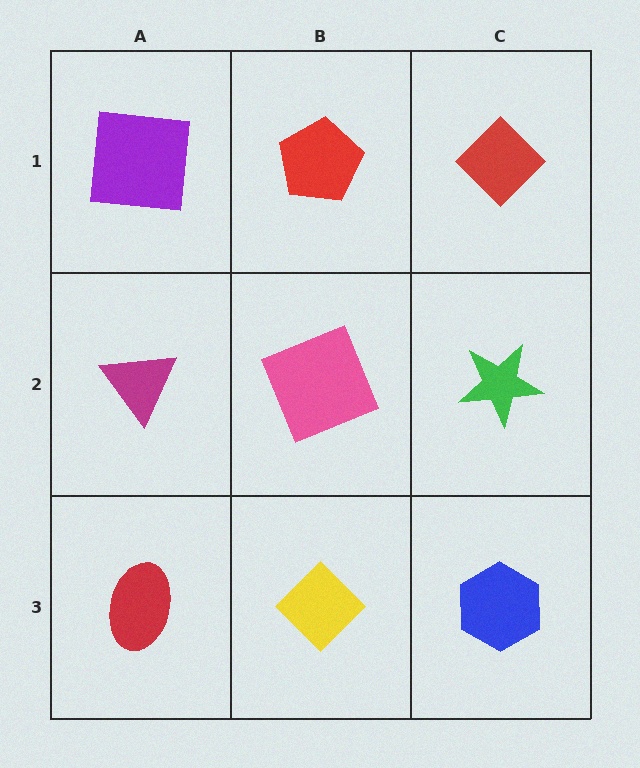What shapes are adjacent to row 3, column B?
A pink square (row 2, column B), a red ellipse (row 3, column A), a blue hexagon (row 3, column C).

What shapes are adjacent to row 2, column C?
A red diamond (row 1, column C), a blue hexagon (row 3, column C), a pink square (row 2, column B).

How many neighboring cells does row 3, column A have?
2.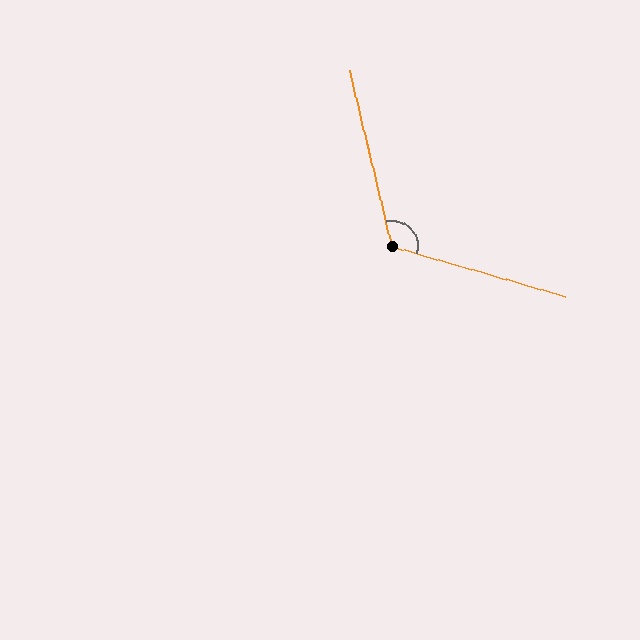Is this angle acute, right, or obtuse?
It is obtuse.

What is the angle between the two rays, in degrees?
Approximately 120 degrees.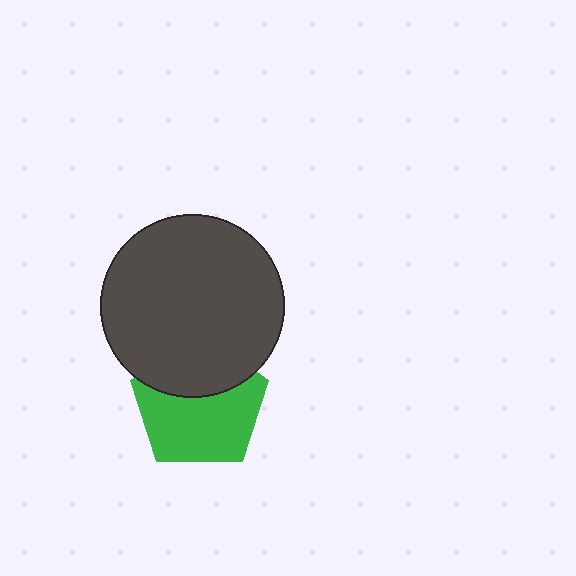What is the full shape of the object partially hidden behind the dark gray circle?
The partially hidden object is a green pentagon.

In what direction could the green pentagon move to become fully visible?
The green pentagon could move down. That would shift it out from behind the dark gray circle entirely.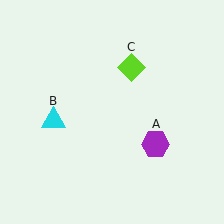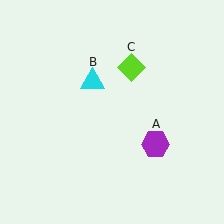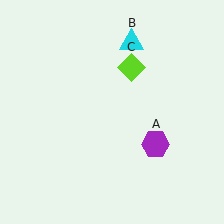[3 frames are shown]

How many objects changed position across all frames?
1 object changed position: cyan triangle (object B).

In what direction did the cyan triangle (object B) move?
The cyan triangle (object B) moved up and to the right.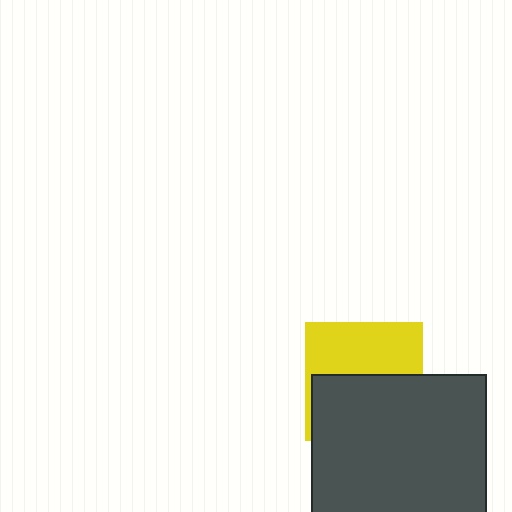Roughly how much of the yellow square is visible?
About half of it is visible (roughly 46%).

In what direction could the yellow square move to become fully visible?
The yellow square could move up. That would shift it out from behind the dark gray square entirely.